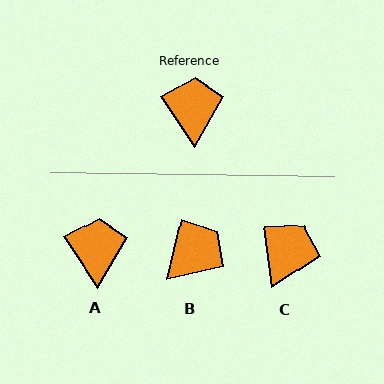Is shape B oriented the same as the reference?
No, it is off by about 47 degrees.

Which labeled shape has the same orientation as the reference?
A.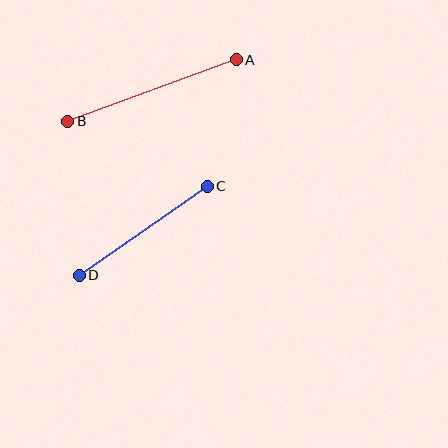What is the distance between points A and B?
The distance is approximately 179 pixels.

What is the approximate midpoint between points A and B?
The midpoint is at approximately (152, 91) pixels.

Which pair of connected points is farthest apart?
Points A and B are farthest apart.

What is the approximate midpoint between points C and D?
The midpoint is at approximately (143, 231) pixels.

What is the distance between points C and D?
The distance is approximately 156 pixels.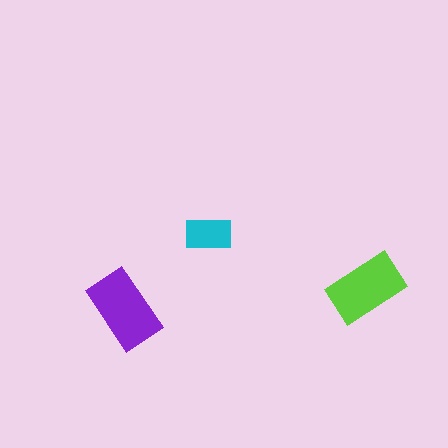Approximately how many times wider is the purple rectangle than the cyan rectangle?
About 1.5 times wider.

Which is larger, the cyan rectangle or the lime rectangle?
The lime one.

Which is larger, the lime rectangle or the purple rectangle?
The purple one.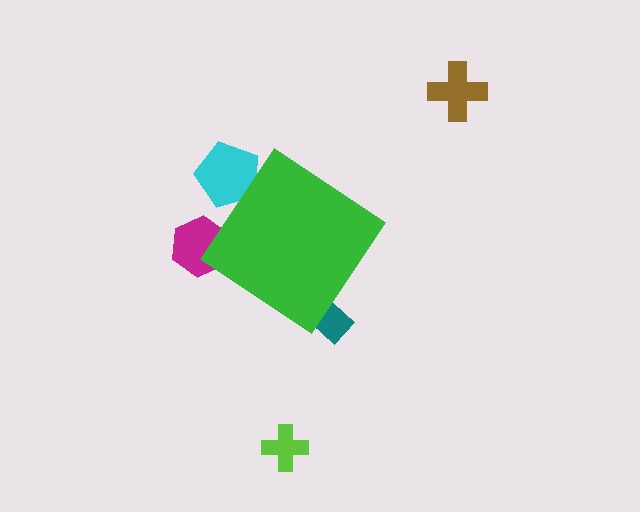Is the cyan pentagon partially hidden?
Yes, the cyan pentagon is partially hidden behind the green diamond.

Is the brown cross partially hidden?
No, the brown cross is fully visible.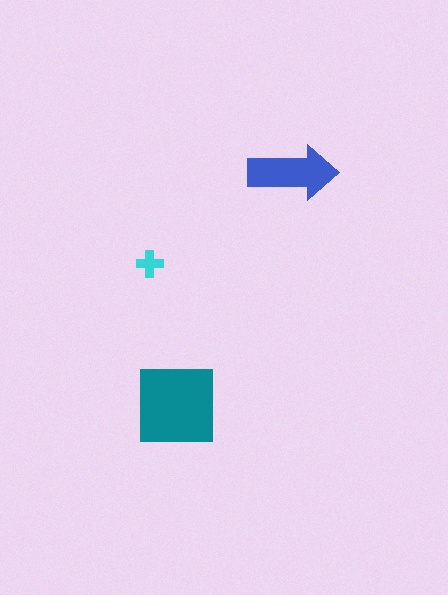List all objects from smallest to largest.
The cyan cross, the blue arrow, the teal square.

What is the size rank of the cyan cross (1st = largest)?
3rd.